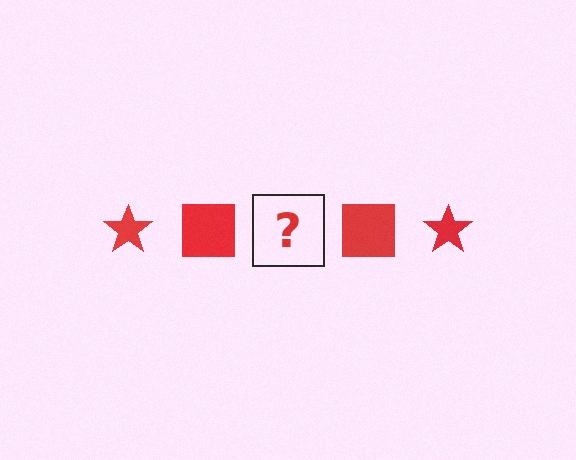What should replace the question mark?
The question mark should be replaced with a red star.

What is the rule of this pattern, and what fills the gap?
The rule is that the pattern cycles through star, square shapes in red. The gap should be filled with a red star.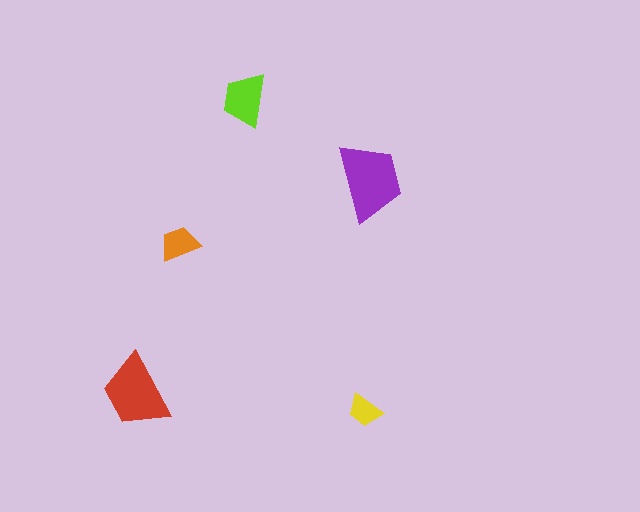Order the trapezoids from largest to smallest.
the purple one, the red one, the lime one, the orange one, the yellow one.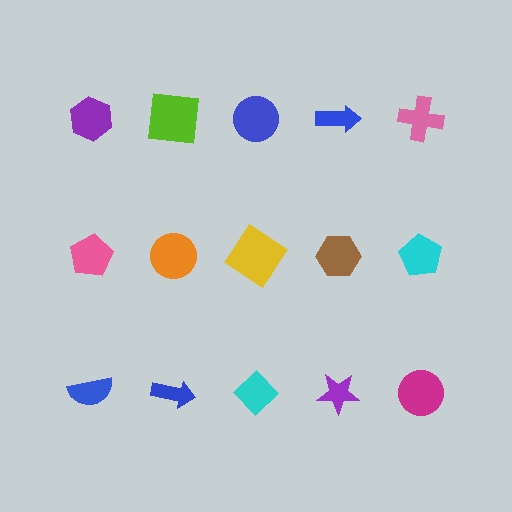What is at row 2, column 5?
A cyan pentagon.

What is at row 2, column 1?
A pink pentagon.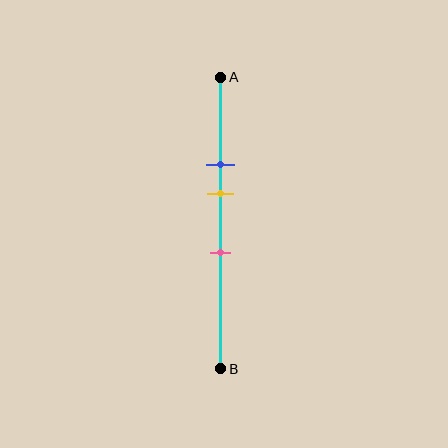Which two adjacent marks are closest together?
The blue and yellow marks are the closest adjacent pair.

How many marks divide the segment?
There are 3 marks dividing the segment.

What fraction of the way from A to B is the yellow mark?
The yellow mark is approximately 40% (0.4) of the way from A to B.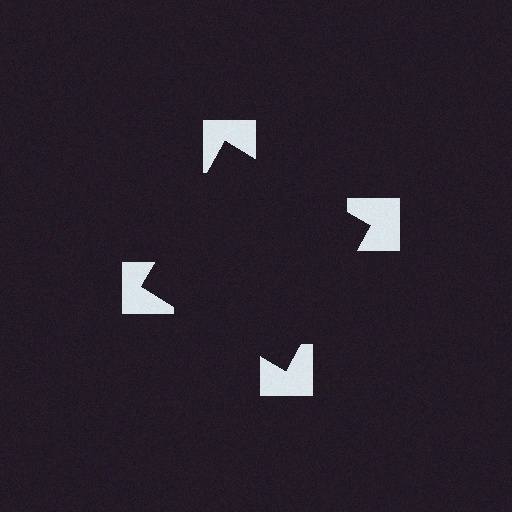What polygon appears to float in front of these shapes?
An illusory square — its edges are inferred from the aligned wedge cuts in the notched squares, not physically drawn.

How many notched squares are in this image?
There are 4 — one at each vertex of the illusory square.